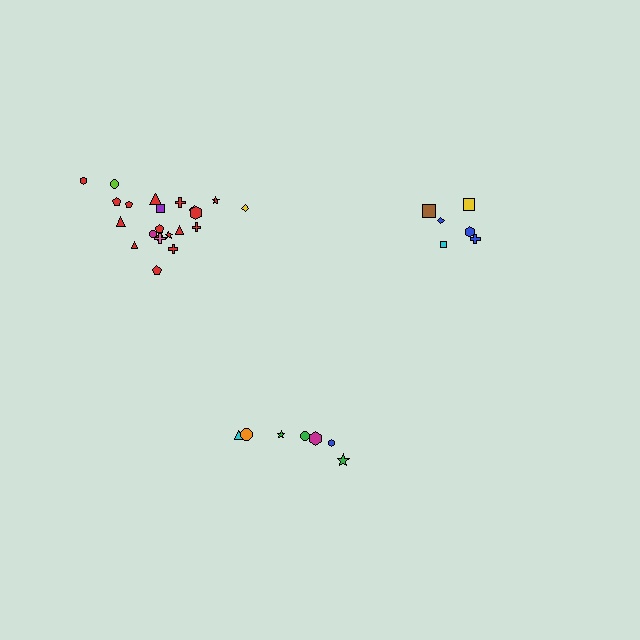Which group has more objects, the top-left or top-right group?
The top-left group.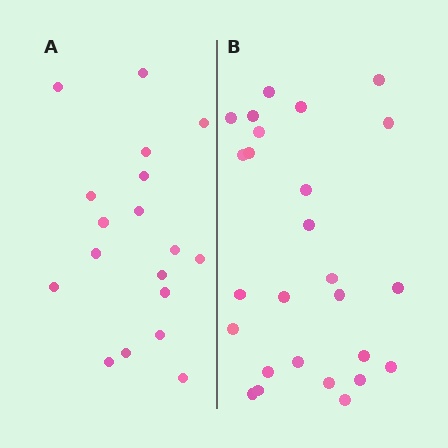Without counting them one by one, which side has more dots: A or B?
Region B (the right region) has more dots.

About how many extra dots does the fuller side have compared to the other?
Region B has roughly 8 or so more dots than region A.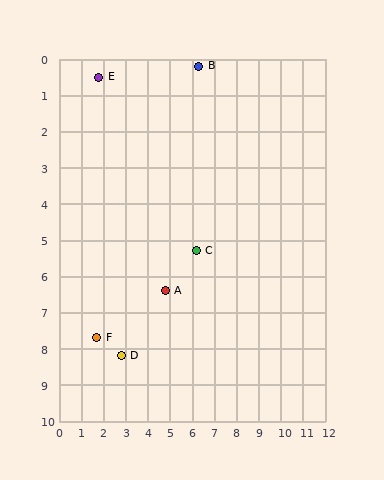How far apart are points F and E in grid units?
Points F and E are about 7.2 grid units apart.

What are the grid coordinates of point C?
Point C is at approximately (6.2, 5.3).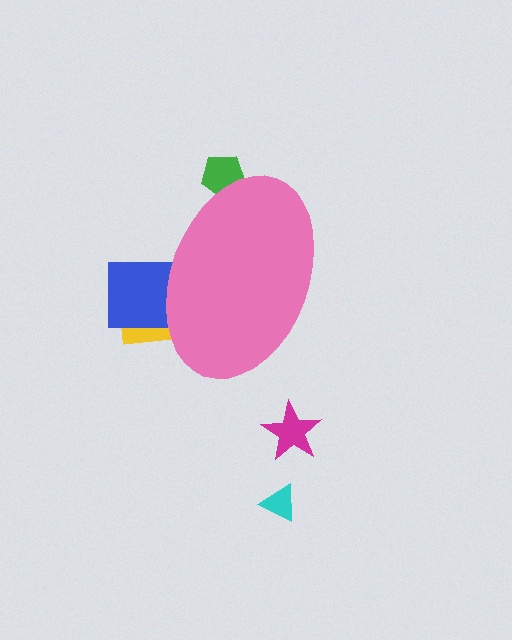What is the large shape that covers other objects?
A pink ellipse.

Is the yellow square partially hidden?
Yes, the yellow square is partially hidden behind the pink ellipse.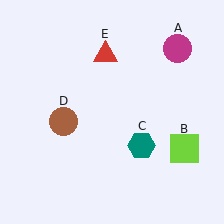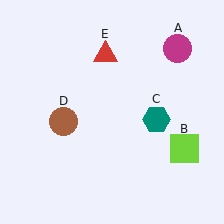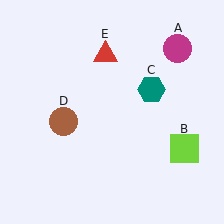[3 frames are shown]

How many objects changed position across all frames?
1 object changed position: teal hexagon (object C).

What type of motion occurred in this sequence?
The teal hexagon (object C) rotated counterclockwise around the center of the scene.